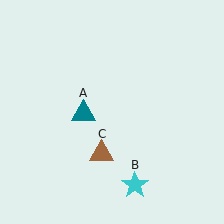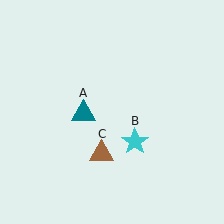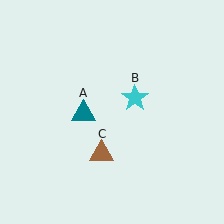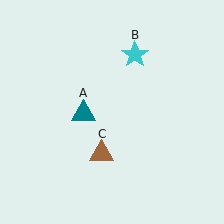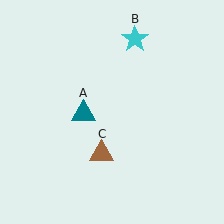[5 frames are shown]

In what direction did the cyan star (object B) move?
The cyan star (object B) moved up.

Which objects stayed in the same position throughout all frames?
Teal triangle (object A) and brown triangle (object C) remained stationary.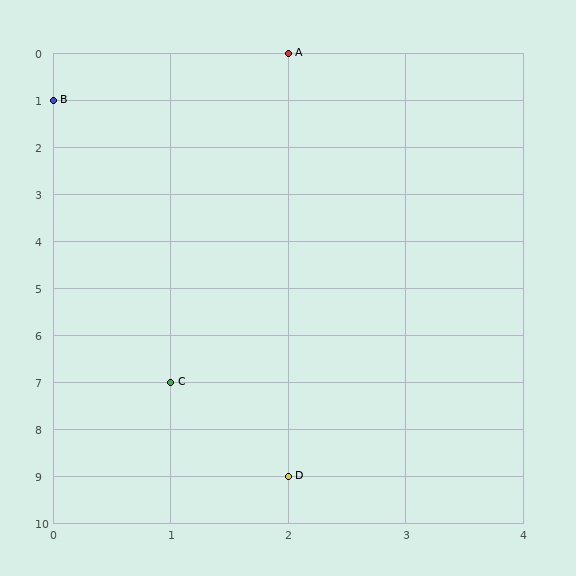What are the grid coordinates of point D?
Point D is at grid coordinates (2, 9).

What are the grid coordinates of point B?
Point B is at grid coordinates (0, 1).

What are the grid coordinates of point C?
Point C is at grid coordinates (1, 7).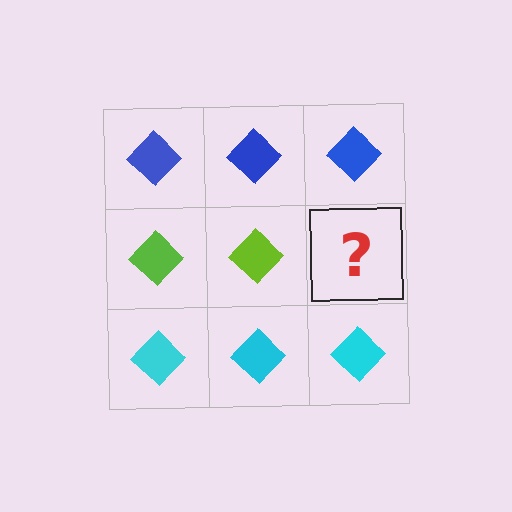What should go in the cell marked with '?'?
The missing cell should contain a lime diamond.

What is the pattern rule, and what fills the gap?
The rule is that each row has a consistent color. The gap should be filled with a lime diamond.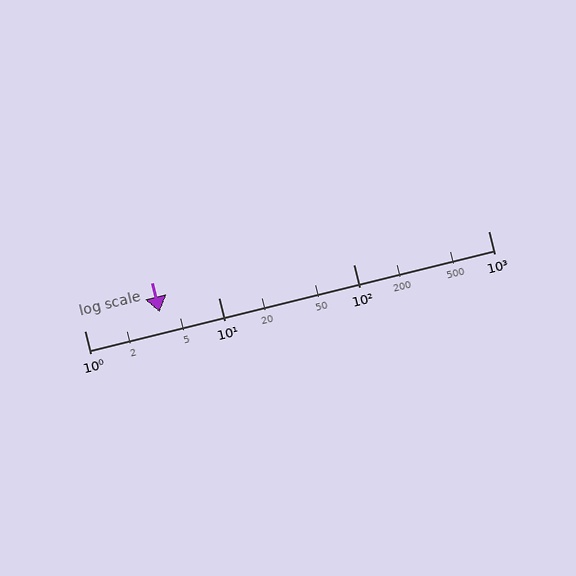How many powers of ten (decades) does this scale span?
The scale spans 3 decades, from 1 to 1000.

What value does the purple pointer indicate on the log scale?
The pointer indicates approximately 3.6.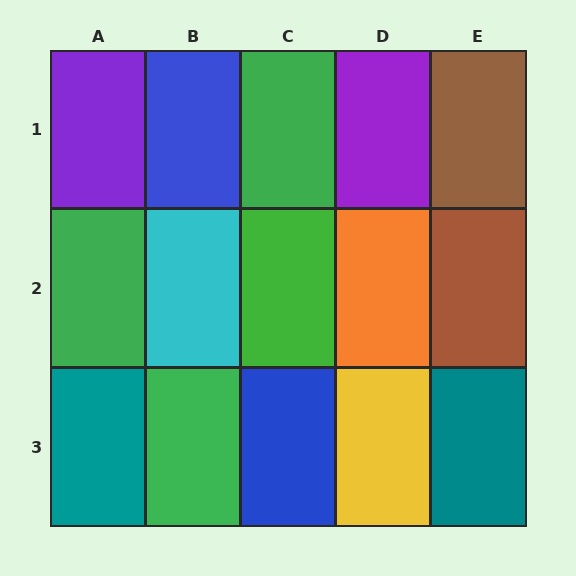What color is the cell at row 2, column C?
Green.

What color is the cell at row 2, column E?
Brown.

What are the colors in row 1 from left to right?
Purple, blue, green, purple, brown.